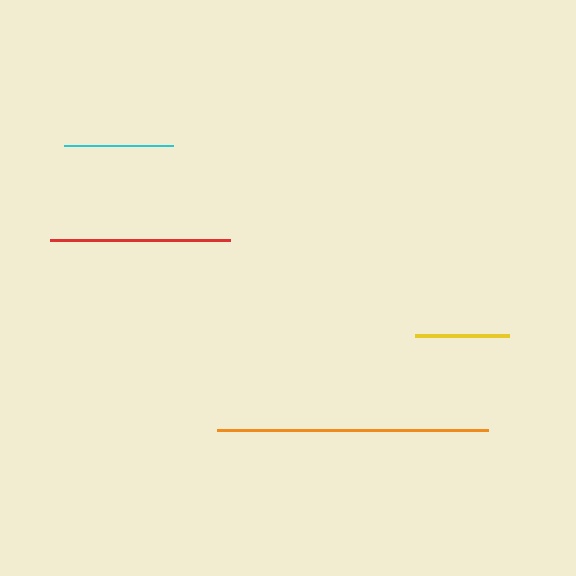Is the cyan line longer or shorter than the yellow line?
The cyan line is longer than the yellow line.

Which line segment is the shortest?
The yellow line is the shortest at approximately 94 pixels.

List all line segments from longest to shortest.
From longest to shortest: orange, red, cyan, yellow.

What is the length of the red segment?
The red segment is approximately 180 pixels long.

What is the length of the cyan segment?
The cyan segment is approximately 108 pixels long.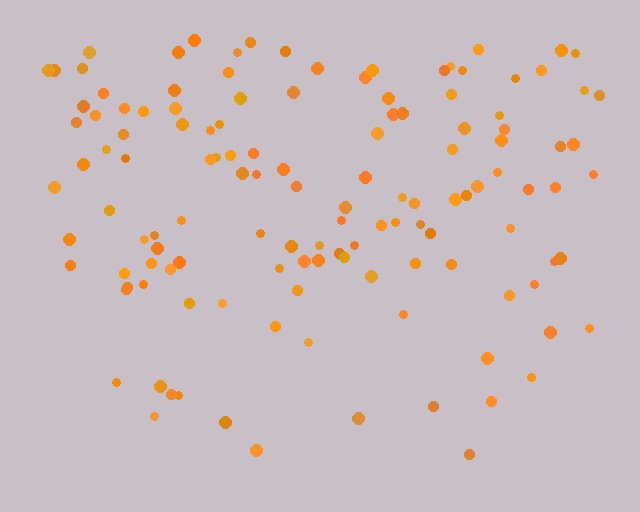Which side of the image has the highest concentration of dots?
The top.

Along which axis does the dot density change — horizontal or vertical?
Vertical.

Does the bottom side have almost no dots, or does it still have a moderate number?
Still a moderate number, just noticeably fewer than the top.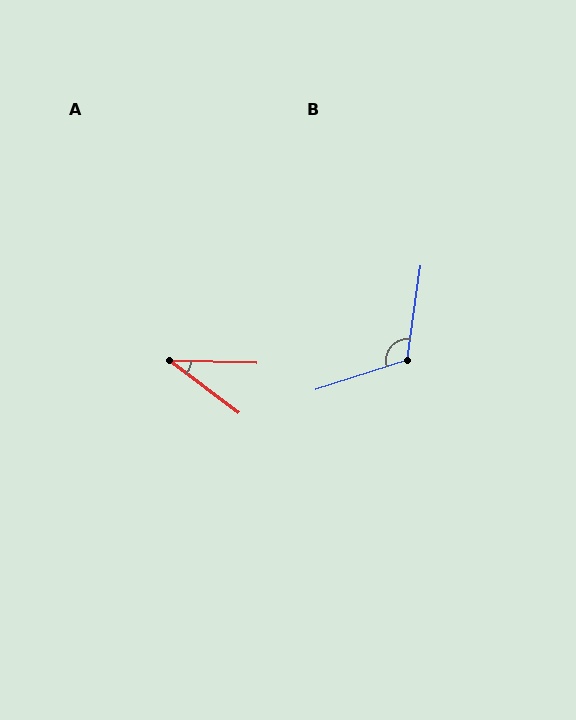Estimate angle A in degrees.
Approximately 35 degrees.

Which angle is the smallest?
A, at approximately 35 degrees.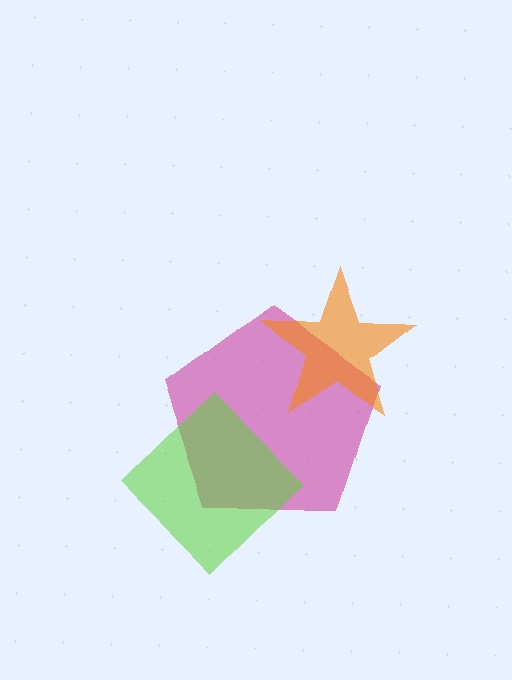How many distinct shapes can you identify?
There are 3 distinct shapes: a magenta pentagon, an orange star, a lime diamond.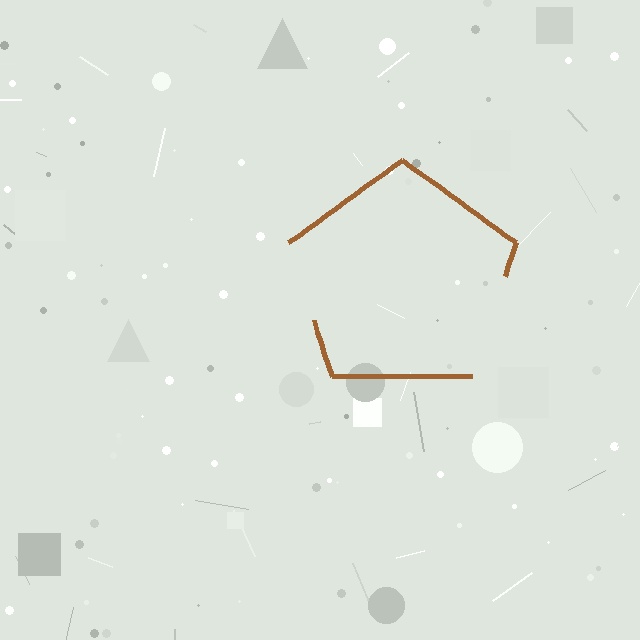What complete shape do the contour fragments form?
The contour fragments form a pentagon.